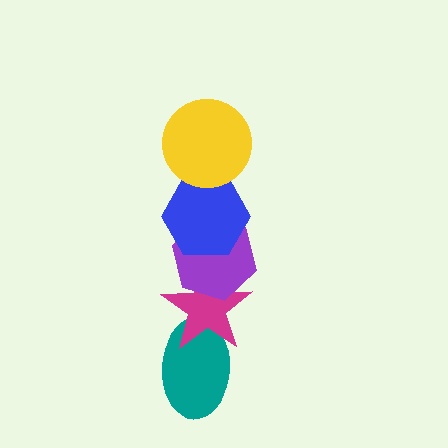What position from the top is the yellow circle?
The yellow circle is 1st from the top.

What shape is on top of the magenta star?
The purple hexagon is on top of the magenta star.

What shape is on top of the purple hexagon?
The blue hexagon is on top of the purple hexagon.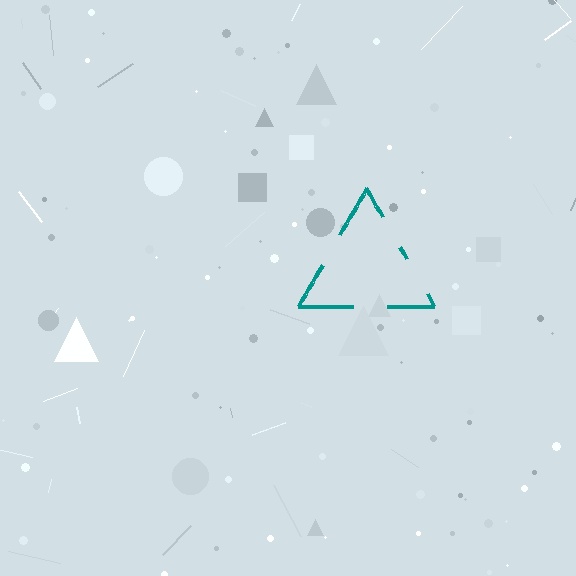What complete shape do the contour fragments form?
The contour fragments form a triangle.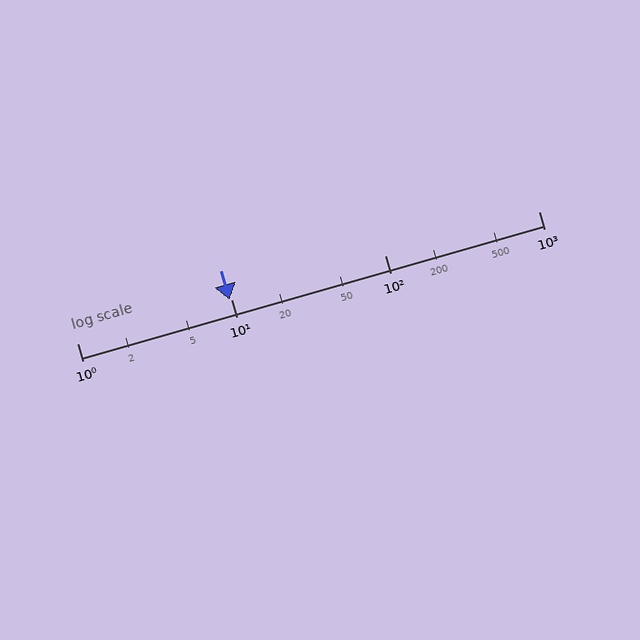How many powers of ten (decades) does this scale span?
The scale spans 3 decades, from 1 to 1000.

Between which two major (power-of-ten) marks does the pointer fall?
The pointer is between 1 and 10.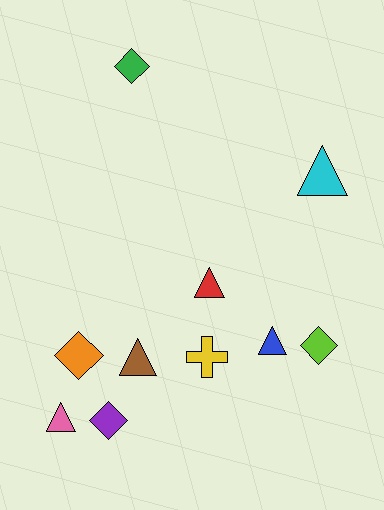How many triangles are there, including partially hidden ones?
There are 5 triangles.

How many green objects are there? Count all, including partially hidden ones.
There is 1 green object.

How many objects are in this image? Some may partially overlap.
There are 10 objects.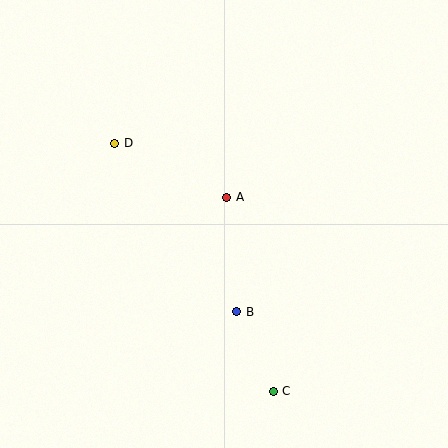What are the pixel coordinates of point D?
Point D is at (115, 143).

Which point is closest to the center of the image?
Point A at (227, 197) is closest to the center.